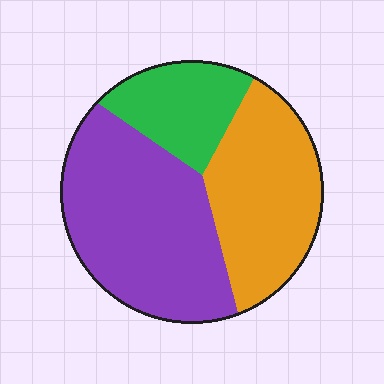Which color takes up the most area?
Purple, at roughly 45%.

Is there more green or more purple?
Purple.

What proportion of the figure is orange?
Orange takes up about one third (1/3) of the figure.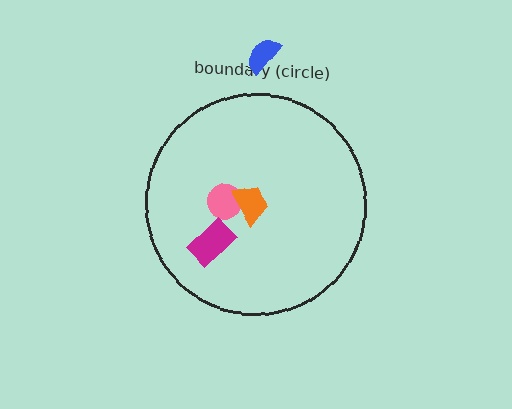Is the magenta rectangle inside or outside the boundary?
Inside.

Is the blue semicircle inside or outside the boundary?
Outside.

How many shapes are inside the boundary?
3 inside, 1 outside.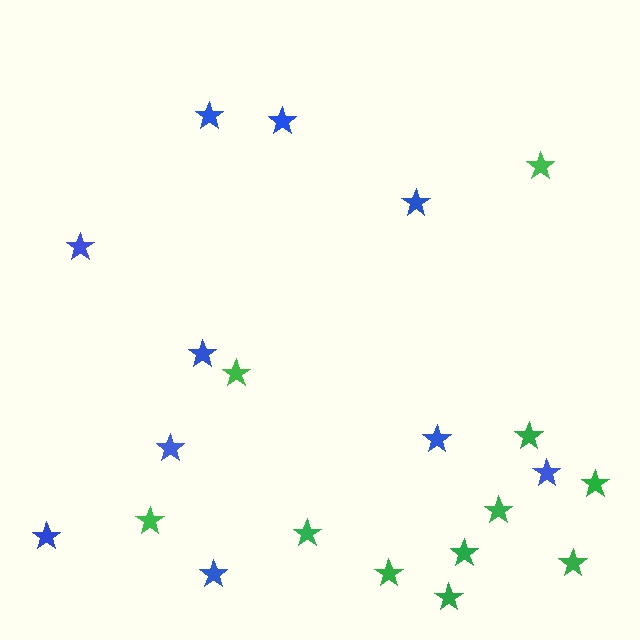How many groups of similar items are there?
There are 2 groups: one group of green stars (11) and one group of blue stars (10).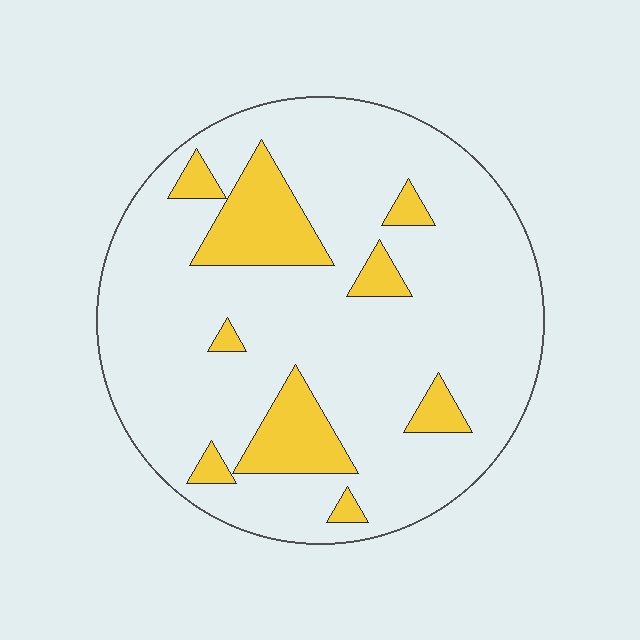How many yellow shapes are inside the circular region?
9.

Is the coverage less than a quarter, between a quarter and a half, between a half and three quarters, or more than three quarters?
Less than a quarter.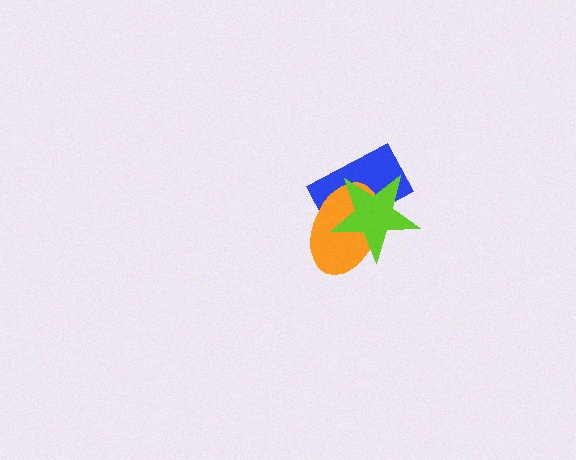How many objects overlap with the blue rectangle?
2 objects overlap with the blue rectangle.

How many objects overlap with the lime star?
2 objects overlap with the lime star.